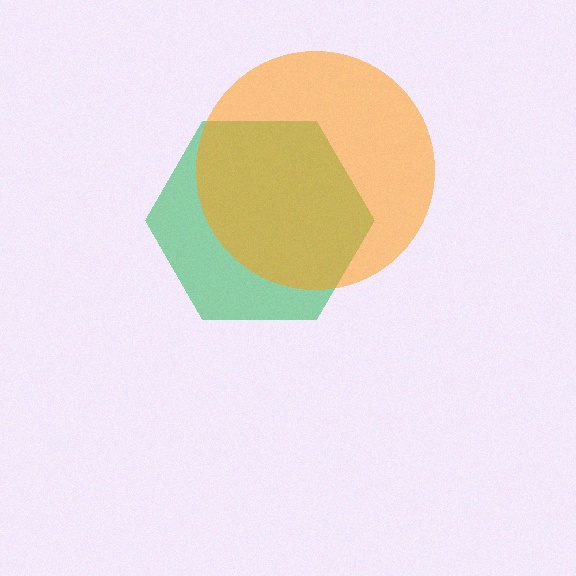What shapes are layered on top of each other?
The layered shapes are: a green hexagon, an orange circle.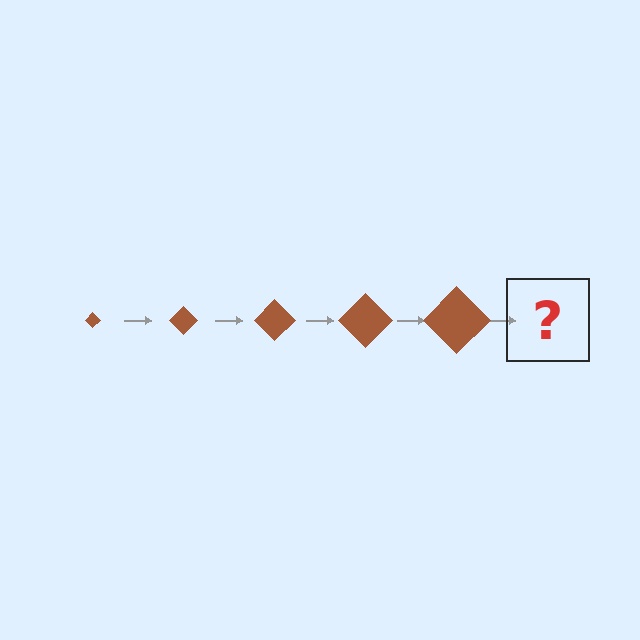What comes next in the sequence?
The next element should be a brown diamond, larger than the previous one.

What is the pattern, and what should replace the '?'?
The pattern is that the diamond gets progressively larger each step. The '?' should be a brown diamond, larger than the previous one.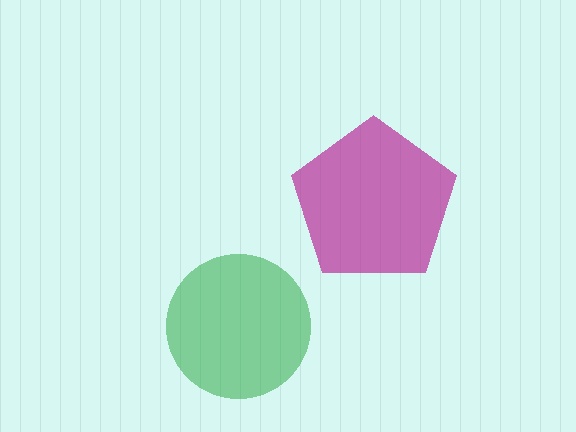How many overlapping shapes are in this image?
There are 2 overlapping shapes in the image.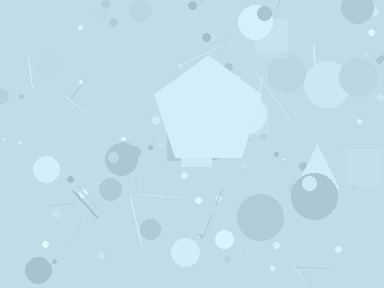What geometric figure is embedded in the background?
A pentagon is embedded in the background.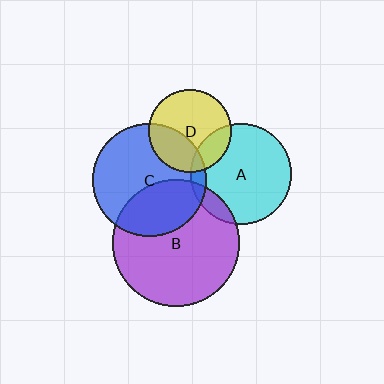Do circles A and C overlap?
Yes.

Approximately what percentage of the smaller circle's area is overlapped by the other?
Approximately 5%.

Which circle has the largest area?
Circle B (purple).